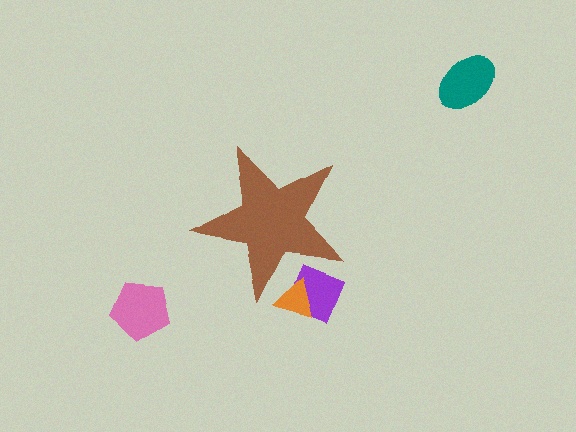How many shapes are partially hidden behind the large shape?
2 shapes are partially hidden.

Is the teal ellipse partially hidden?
No, the teal ellipse is fully visible.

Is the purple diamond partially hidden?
Yes, the purple diamond is partially hidden behind the brown star.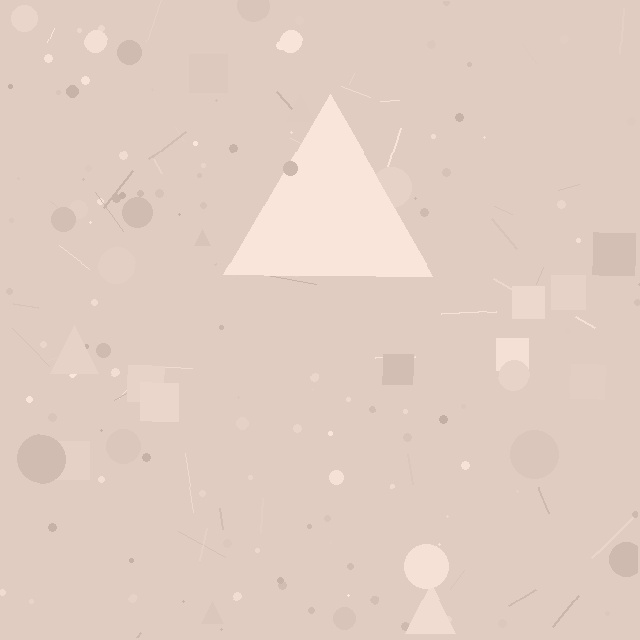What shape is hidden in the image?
A triangle is hidden in the image.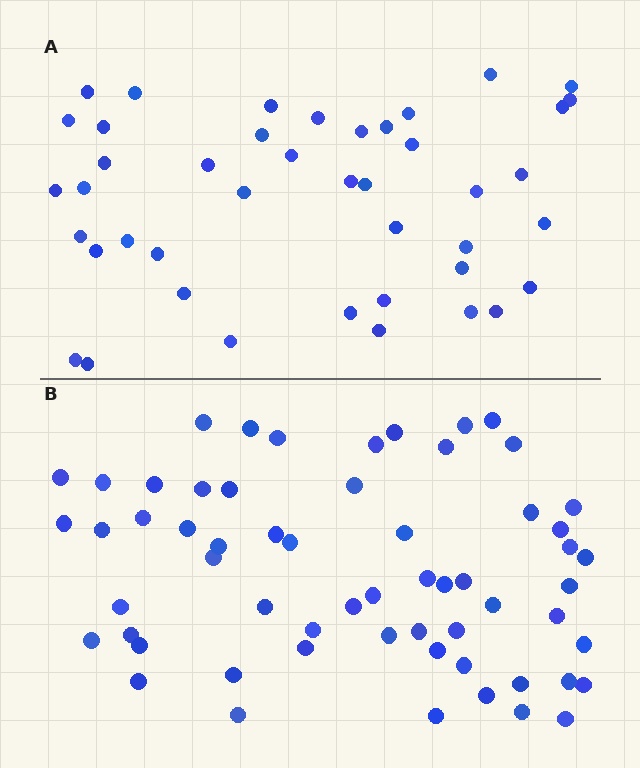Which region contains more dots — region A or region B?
Region B (the bottom region) has more dots.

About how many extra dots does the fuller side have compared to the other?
Region B has approximately 15 more dots than region A.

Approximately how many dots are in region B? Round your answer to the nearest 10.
About 60 dots.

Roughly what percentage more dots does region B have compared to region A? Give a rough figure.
About 40% more.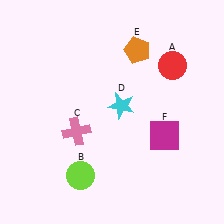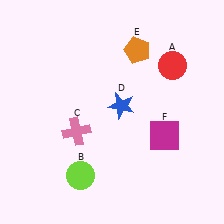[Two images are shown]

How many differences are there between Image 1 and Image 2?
There is 1 difference between the two images.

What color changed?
The star (D) changed from cyan in Image 1 to blue in Image 2.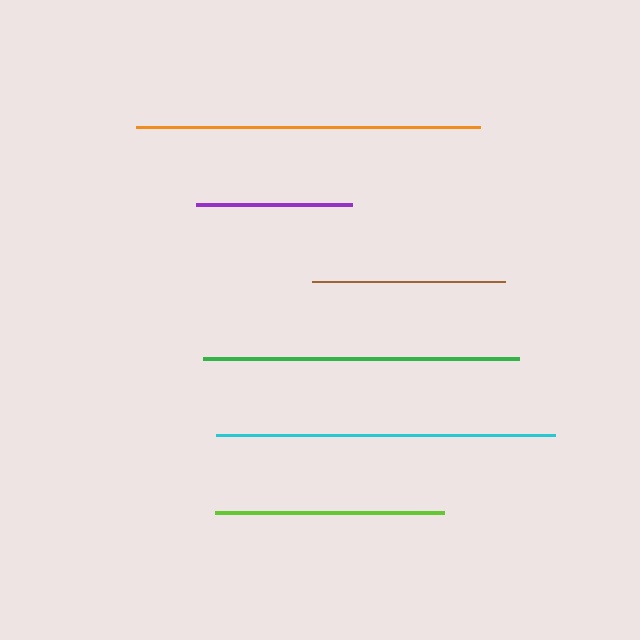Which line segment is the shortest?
The purple line is the shortest at approximately 157 pixels.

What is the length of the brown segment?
The brown segment is approximately 193 pixels long.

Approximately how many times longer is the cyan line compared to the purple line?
The cyan line is approximately 2.2 times the length of the purple line.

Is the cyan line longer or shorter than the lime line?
The cyan line is longer than the lime line.